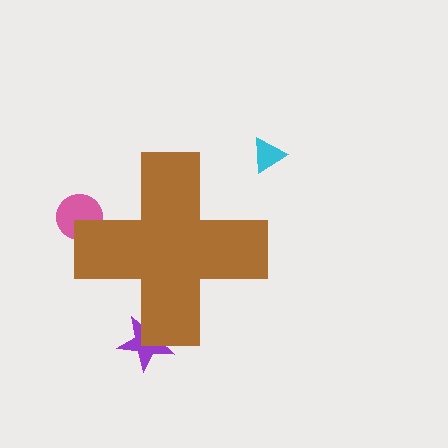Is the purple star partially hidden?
Yes, the purple star is partially hidden behind the brown cross.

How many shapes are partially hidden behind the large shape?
2 shapes are partially hidden.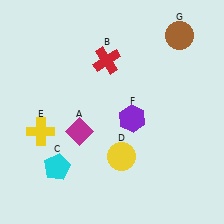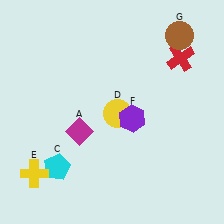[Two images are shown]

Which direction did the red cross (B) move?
The red cross (B) moved right.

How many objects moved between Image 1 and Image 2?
3 objects moved between the two images.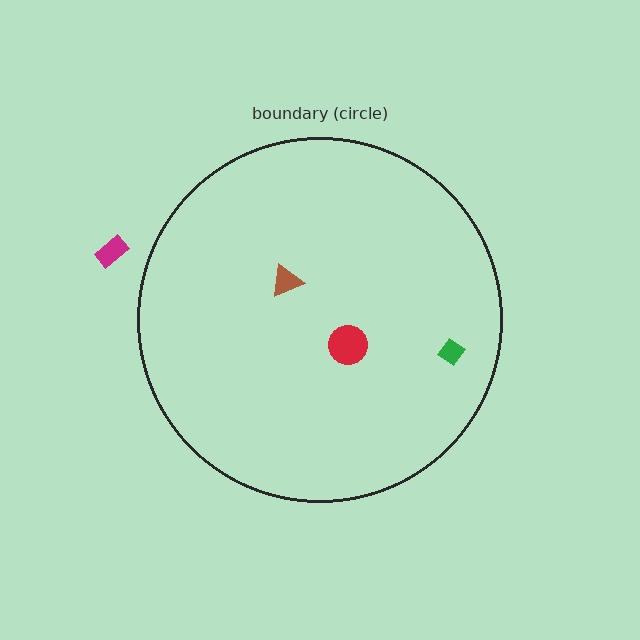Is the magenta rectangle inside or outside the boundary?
Outside.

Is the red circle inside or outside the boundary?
Inside.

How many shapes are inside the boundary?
3 inside, 1 outside.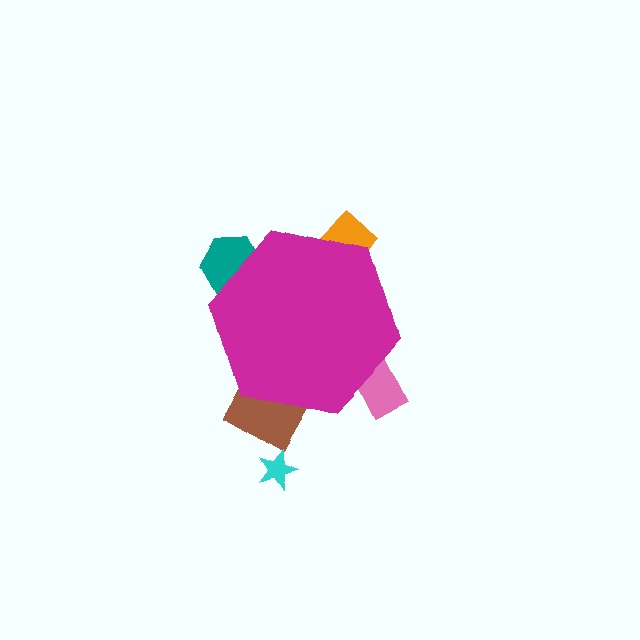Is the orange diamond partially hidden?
Yes, the orange diamond is partially hidden behind the magenta hexagon.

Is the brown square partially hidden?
Yes, the brown square is partially hidden behind the magenta hexagon.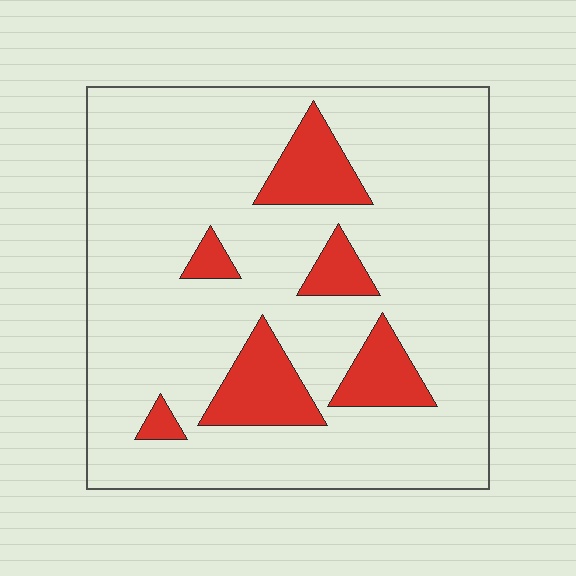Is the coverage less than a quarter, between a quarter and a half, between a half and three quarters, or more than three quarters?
Less than a quarter.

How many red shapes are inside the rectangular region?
6.